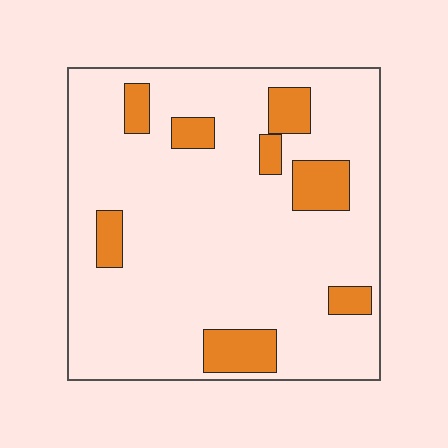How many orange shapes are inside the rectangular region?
8.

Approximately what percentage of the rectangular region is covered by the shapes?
Approximately 15%.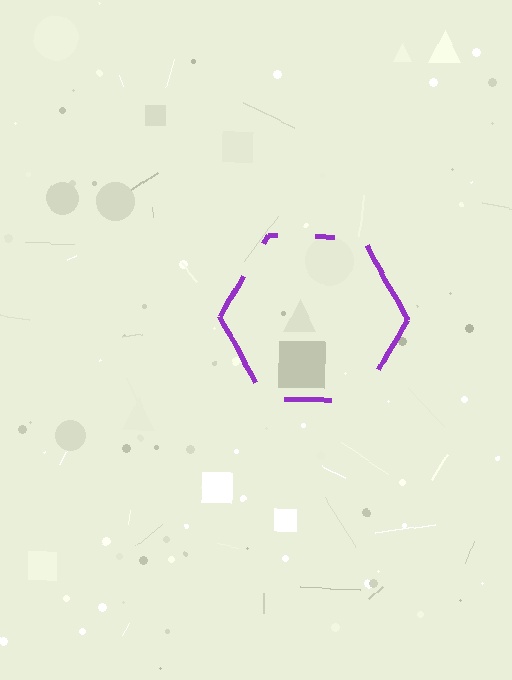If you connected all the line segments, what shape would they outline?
They would outline a hexagon.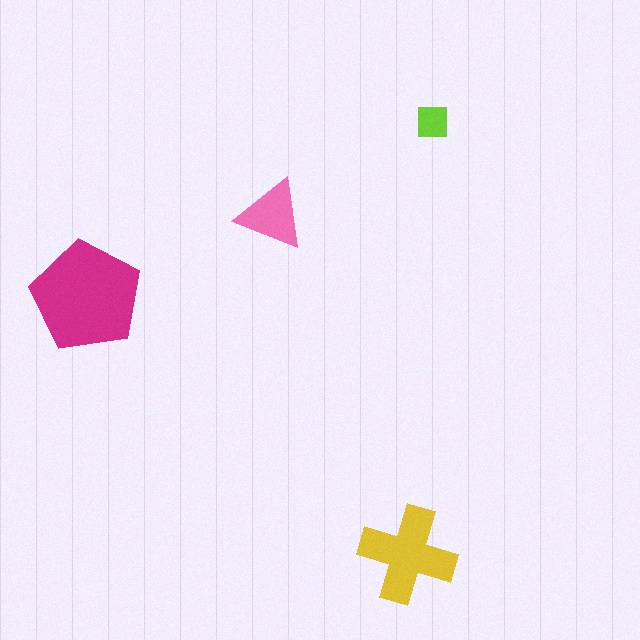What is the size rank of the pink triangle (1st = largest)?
3rd.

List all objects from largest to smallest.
The magenta pentagon, the yellow cross, the pink triangle, the lime square.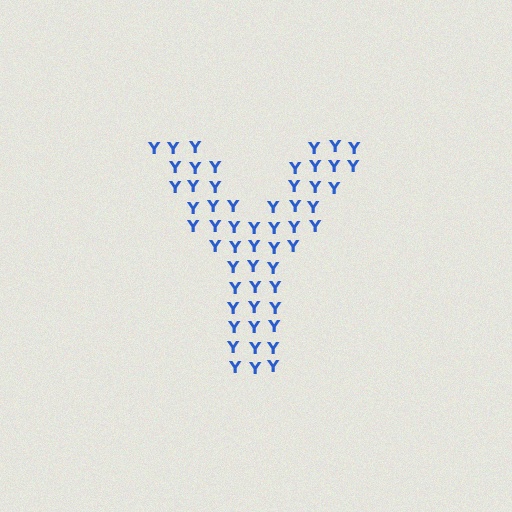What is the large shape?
The large shape is the letter Y.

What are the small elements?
The small elements are letter Y's.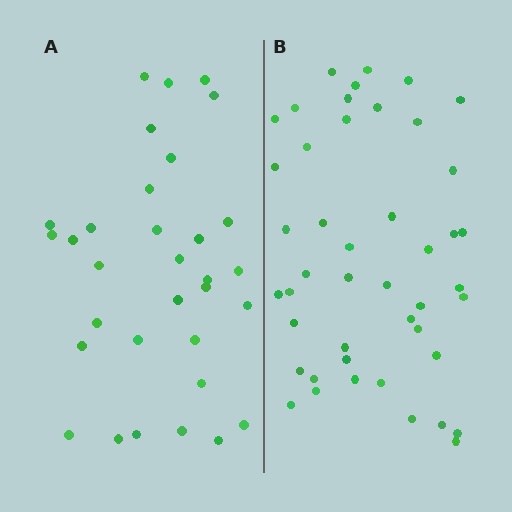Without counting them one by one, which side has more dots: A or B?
Region B (the right region) has more dots.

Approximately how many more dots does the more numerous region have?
Region B has approximately 15 more dots than region A.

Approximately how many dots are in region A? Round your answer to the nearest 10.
About 30 dots. (The exact count is 32, which rounds to 30.)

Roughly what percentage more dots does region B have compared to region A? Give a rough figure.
About 40% more.